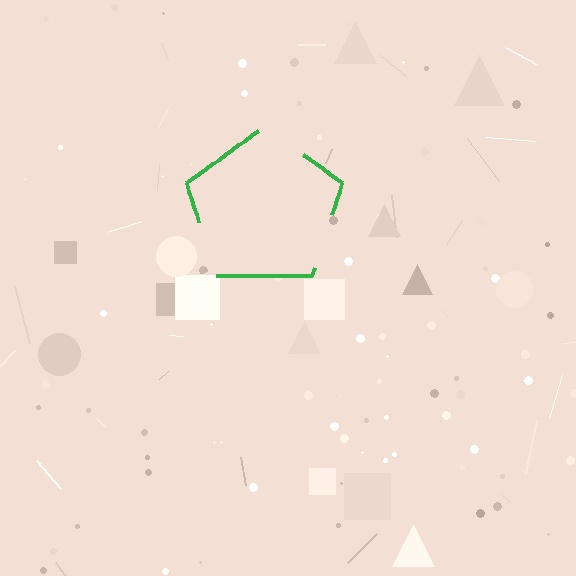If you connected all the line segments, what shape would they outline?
They would outline a pentagon.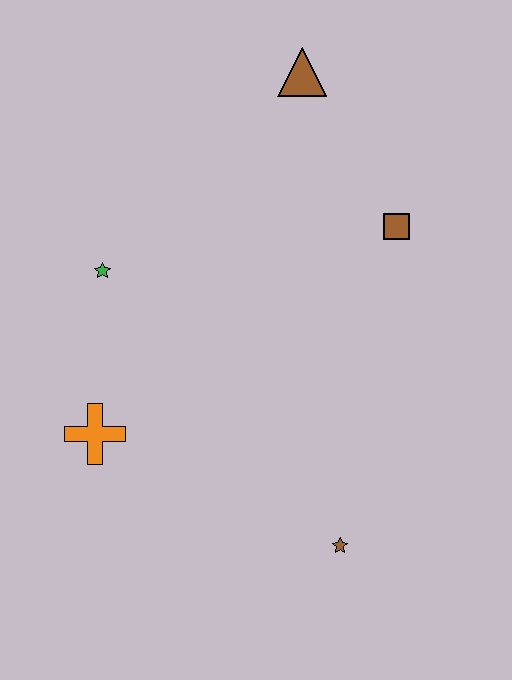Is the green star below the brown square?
Yes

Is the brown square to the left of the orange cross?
No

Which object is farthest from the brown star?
The brown triangle is farthest from the brown star.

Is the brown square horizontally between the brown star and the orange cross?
No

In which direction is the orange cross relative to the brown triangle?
The orange cross is below the brown triangle.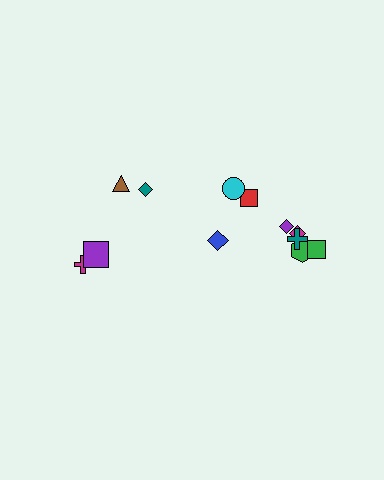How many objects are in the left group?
There are 4 objects.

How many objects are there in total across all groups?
There are 12 objects.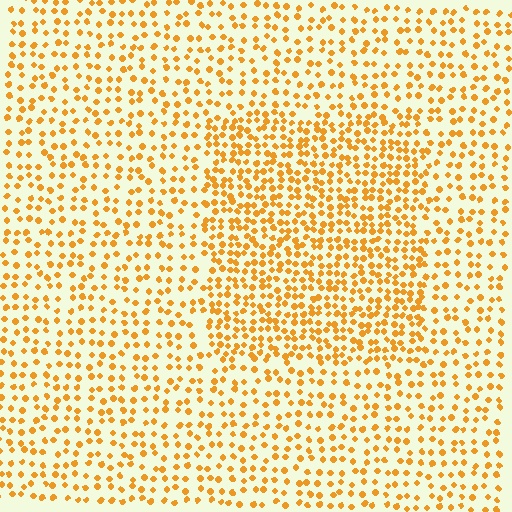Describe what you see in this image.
The image contains small orange elements arranged at two different densities. A rectangle-shaped region is visible where the elements are more densely packed than the surrounding area.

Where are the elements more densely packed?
The elements are more densely packed inside the rectangle boundary.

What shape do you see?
I see a rectangle.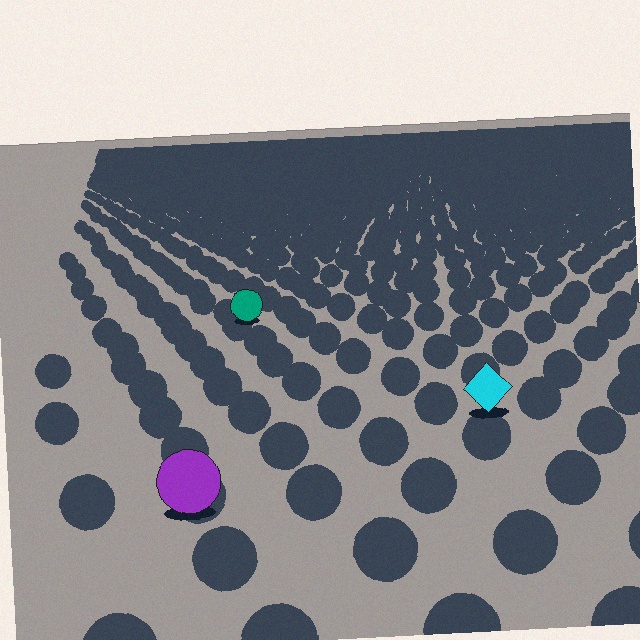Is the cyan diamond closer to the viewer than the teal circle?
Yes. The cyan diamond is closer — you can tell from the texture gradient: the ground texture is coarser near it.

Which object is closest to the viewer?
The purple circle is closest. The texture marks near it are larger and more spread out.